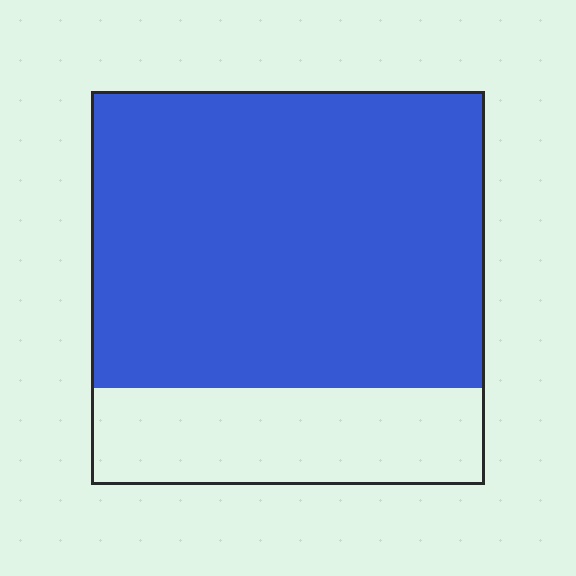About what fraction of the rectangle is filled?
About three quarters (3/4).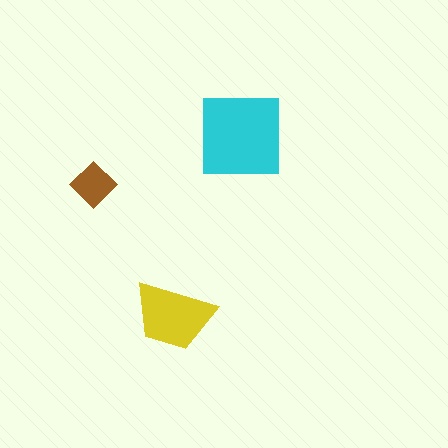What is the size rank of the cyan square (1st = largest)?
1st.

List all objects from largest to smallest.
The cyan square, the yellow trapezoid, the brown diamond.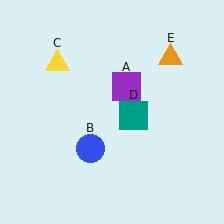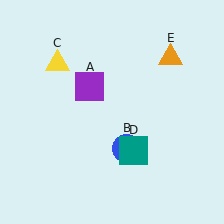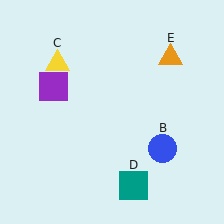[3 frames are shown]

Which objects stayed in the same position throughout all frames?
Yellow triangle (object C) and orange triangle (object E) remained stationary.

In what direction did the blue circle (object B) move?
The blue circle (object B) moved right.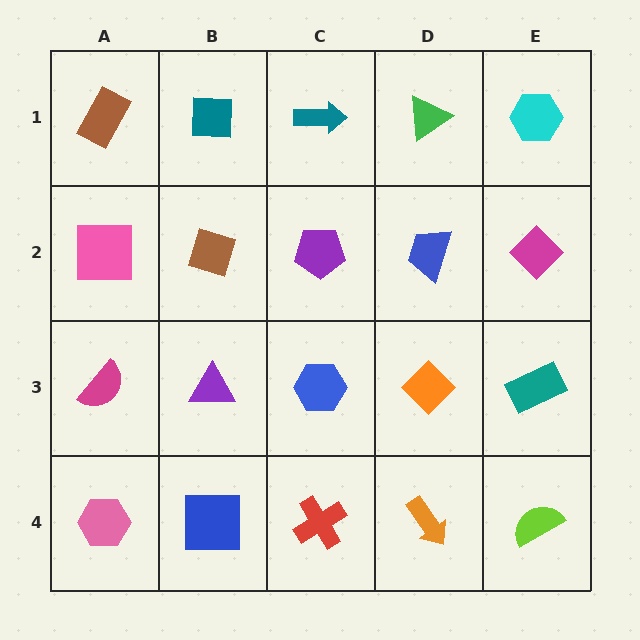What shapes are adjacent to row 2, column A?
A brown rectangle (row 1, column A), a magenta semicircle (row 3, column A), a brown diamond (row 2, column B).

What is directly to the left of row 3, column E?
An orange diamond.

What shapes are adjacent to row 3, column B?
A brown diamond (row 2, column B), a blue square (row 4, column B), a magenta semicircle (row 3, column A), a blue hexagon (row 3, column C).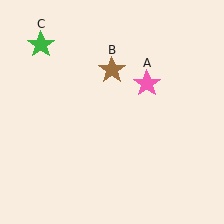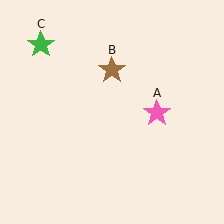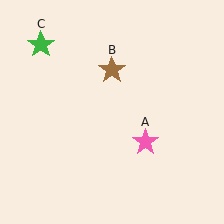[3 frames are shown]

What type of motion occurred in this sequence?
The pink star (object A) rotated clockwise around the center of the scene.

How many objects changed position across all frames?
1 object changed position: pink star (object A).